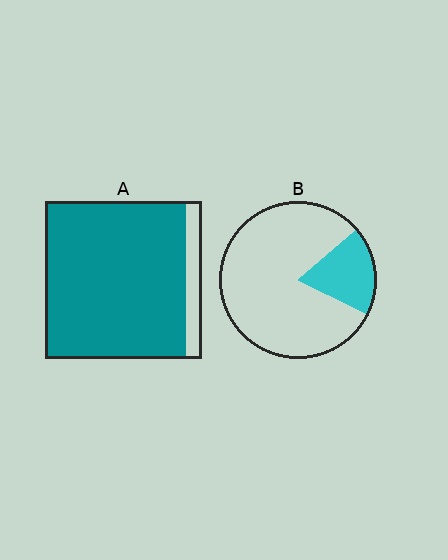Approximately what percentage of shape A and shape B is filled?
A is approximately 90% and B is approximately 20%.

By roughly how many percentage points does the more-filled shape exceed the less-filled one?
By roughly 70 percentage points (A over B).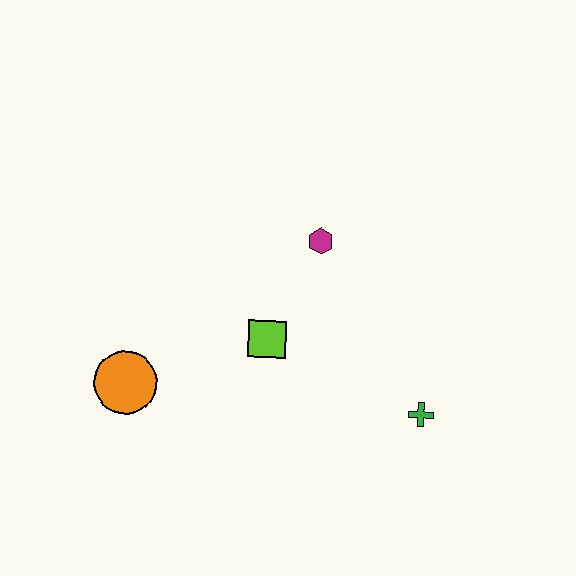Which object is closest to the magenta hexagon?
The lime square is closest to the magenta hexagon.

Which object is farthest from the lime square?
The green cross is farthest from the lime square.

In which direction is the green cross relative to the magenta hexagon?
The green cross is below the magenta hexagon.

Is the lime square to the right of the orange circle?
Yes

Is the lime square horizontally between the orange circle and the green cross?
Yes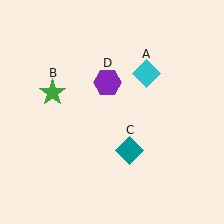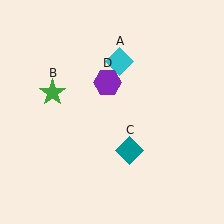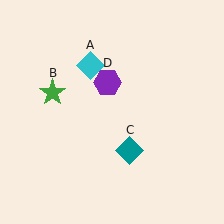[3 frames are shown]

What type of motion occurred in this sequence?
The cyan diamond (object A) rotated counterclockwise around the center of the scene.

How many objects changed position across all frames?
1 object changed position: cyan diamond (object A).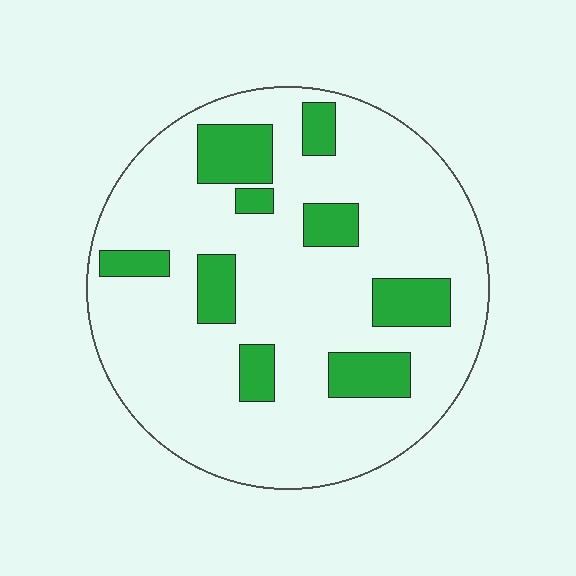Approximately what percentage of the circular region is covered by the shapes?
Approximately 20%.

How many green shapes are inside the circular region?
9.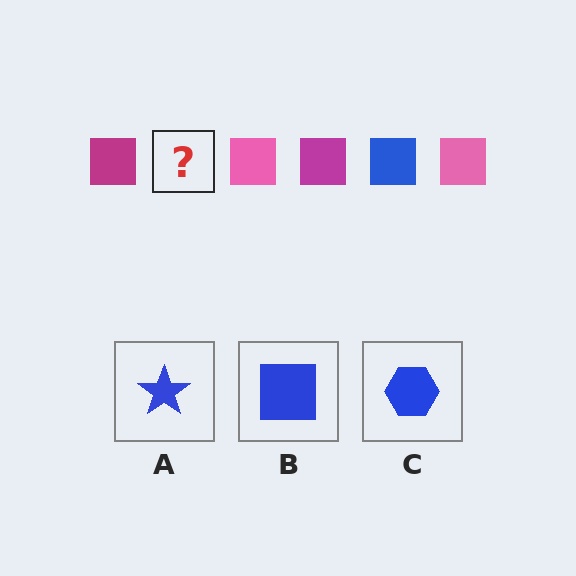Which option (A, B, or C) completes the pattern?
B.